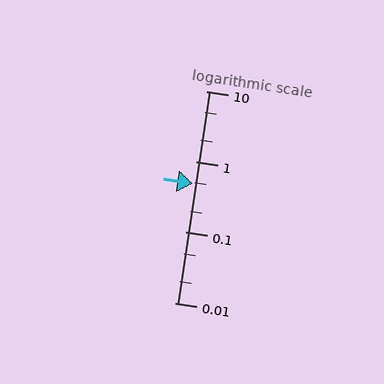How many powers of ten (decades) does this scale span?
The scale spans 3 decades, from 0.01 to 10.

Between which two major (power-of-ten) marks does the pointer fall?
The pointer is between 0.1 and 1.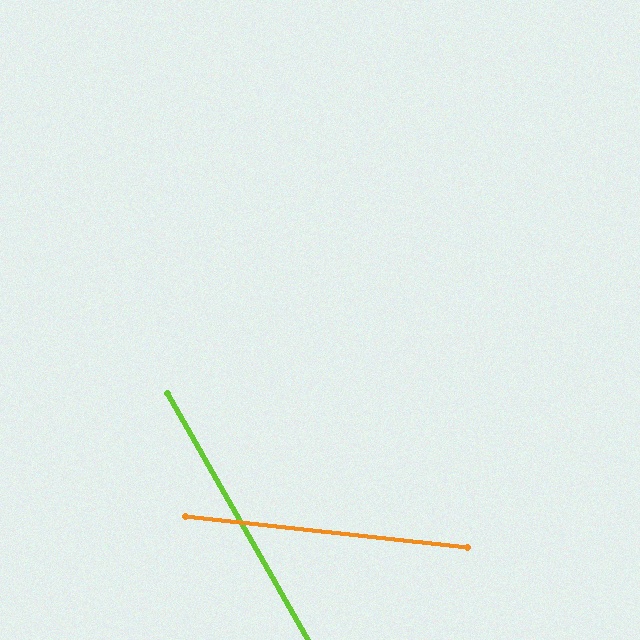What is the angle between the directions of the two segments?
Approximately 54 degrees.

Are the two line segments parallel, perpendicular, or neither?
Neither parallel nor perpendicular — they differ by about 54°.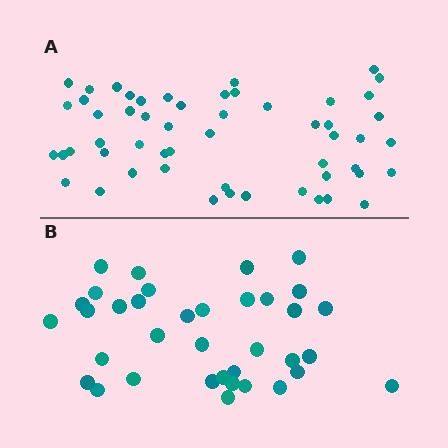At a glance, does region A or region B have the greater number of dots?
Region A (the top region) has more dots.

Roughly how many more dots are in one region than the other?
Region A has approximately 20 more dots than region B.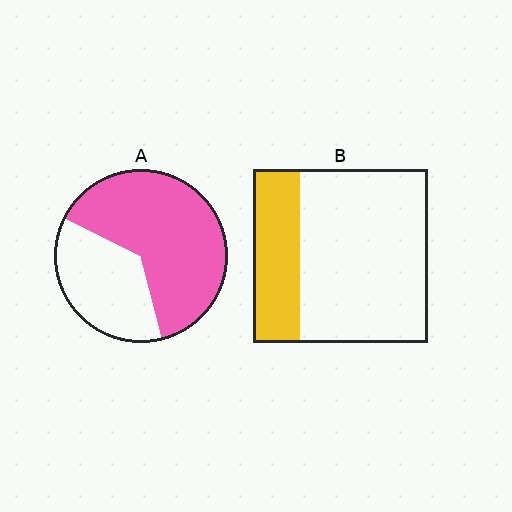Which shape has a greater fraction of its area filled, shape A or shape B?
Shape A.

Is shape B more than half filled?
No.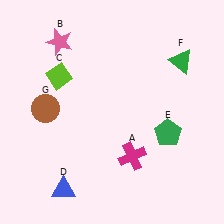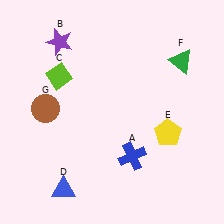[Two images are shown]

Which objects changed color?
A changed from magenta to blue. B changed from pink to purple. E changed from green to yellow.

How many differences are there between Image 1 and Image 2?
There are 3 differences between the two images.